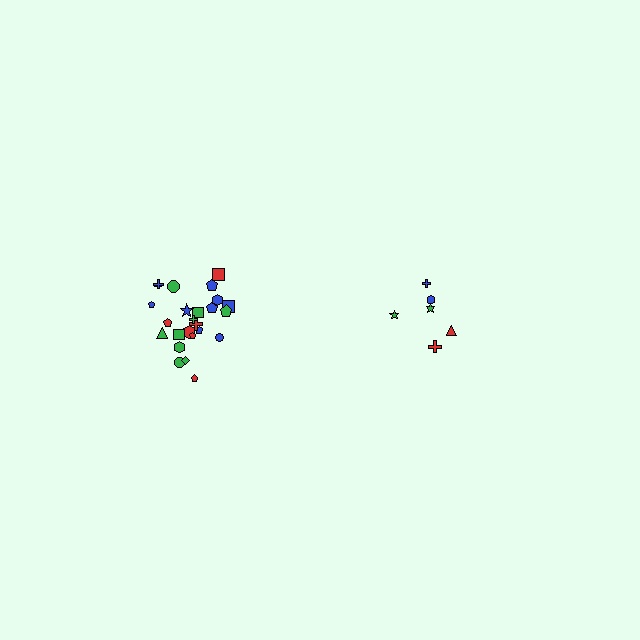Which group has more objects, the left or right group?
The left group.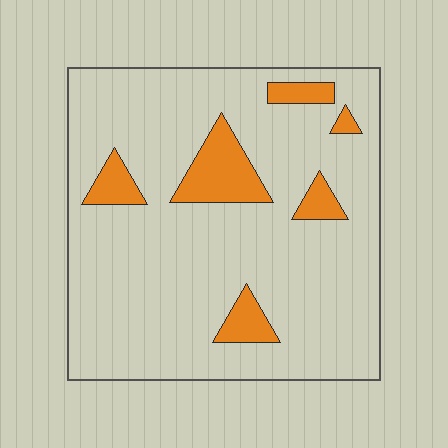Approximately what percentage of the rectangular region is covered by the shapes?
Approximately 15%.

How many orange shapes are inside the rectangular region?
6.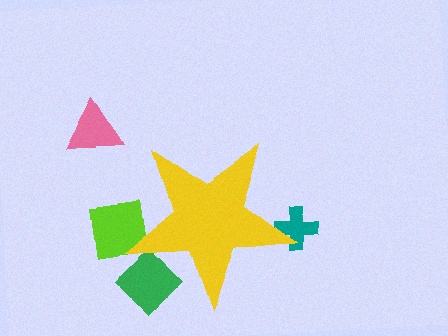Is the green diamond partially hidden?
Yes, the green diamond is partially hidden behind the yellow star.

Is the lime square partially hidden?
Yes, the lime square is partially hidden behind the yellow star.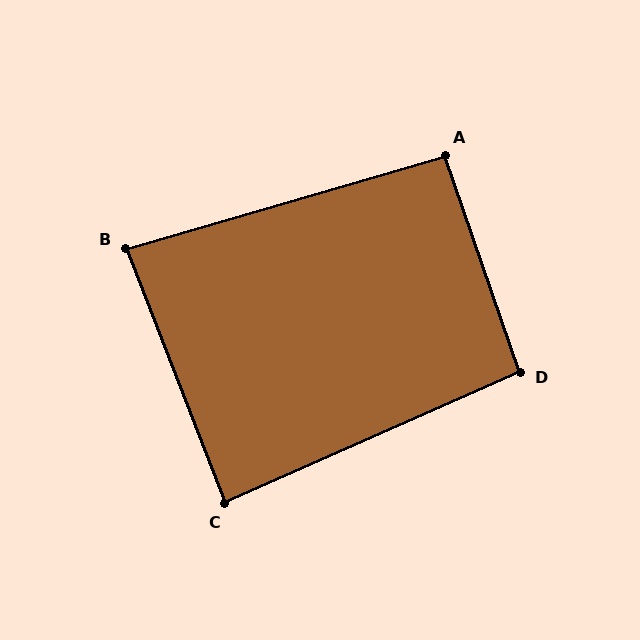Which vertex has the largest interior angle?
D, at approximately 95 degrees.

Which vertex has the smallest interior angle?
B, at approximately 85 degrees.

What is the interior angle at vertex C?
Approximately 87 degrees (approximately right).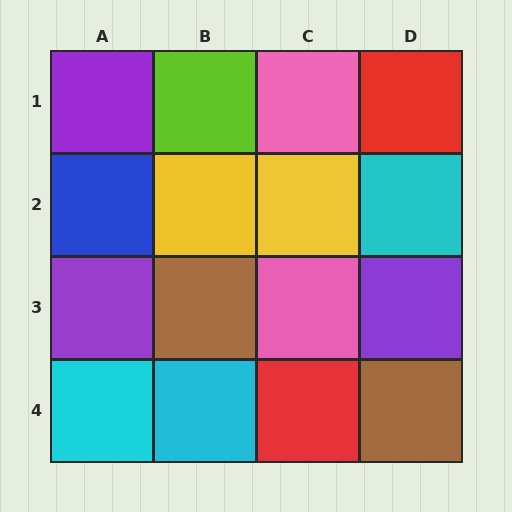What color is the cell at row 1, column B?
Lime.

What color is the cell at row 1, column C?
Pink.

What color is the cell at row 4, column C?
Red.